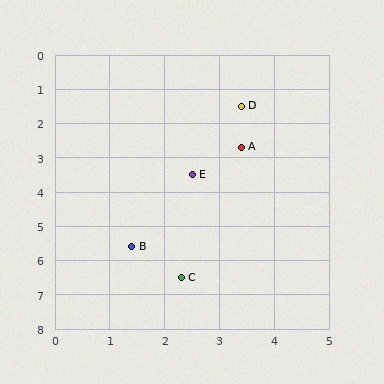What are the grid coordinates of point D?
Point D is at approximately (3.4, 1.5).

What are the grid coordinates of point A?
Point A is at approximately (3.4, 2.7).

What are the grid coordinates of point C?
Point C is at approximately (2.3, 6.5).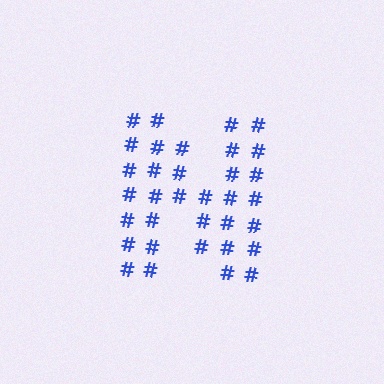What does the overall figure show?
The overall figure shows the letter N.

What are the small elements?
The small elements are hash symbols.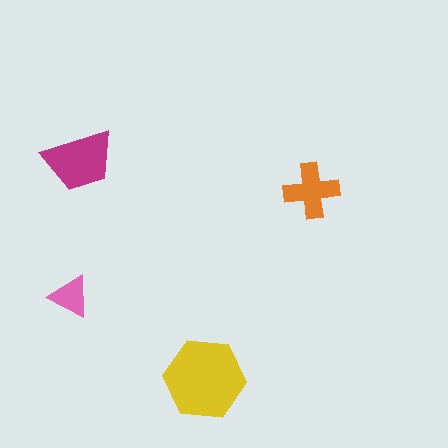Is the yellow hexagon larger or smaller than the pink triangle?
Larger.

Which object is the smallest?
The pink triangle.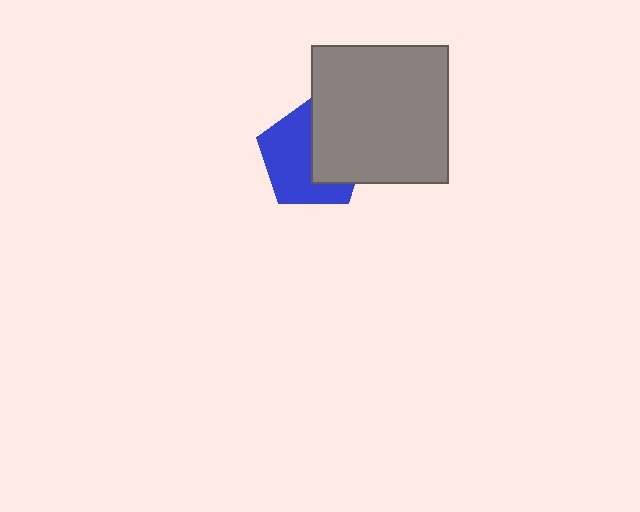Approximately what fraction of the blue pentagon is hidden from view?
Roughly 43% of the blue pentagon is hidden behind the gray square.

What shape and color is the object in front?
The object in front is a gray square.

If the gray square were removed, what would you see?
You would see the complete blue pentagon.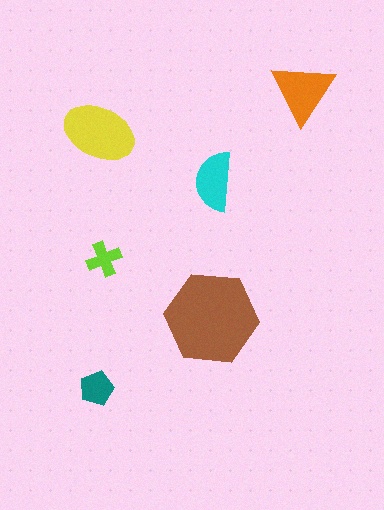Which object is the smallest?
The lime cross.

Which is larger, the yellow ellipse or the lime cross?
The yellow ellipse.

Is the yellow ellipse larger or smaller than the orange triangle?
Larger.